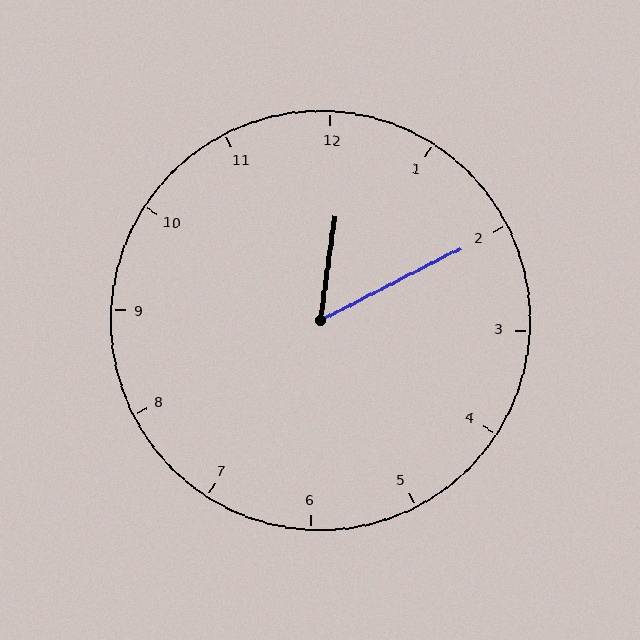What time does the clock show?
12:10.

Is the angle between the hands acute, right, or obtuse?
It is acute.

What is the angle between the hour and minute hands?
Approximately 55 degrees.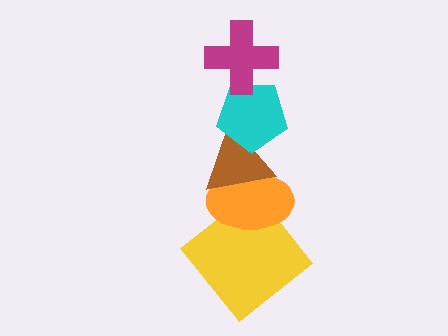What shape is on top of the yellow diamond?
The orange ellipse is on top of the yellow diamond.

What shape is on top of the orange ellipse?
The brown triangle is on top of the orange ellipse.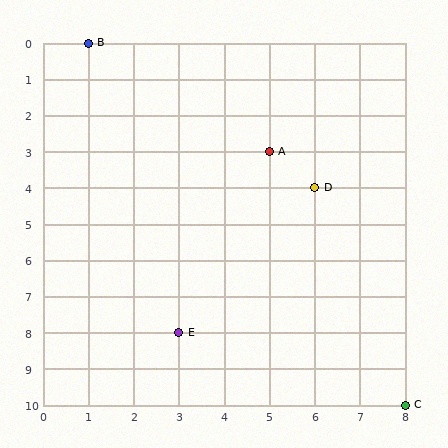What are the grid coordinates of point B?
Point B is at grid coordinates (1, 0).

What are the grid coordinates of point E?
Point E is at grid coordinates (3, 8).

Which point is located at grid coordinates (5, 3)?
Point A is at (5, 3).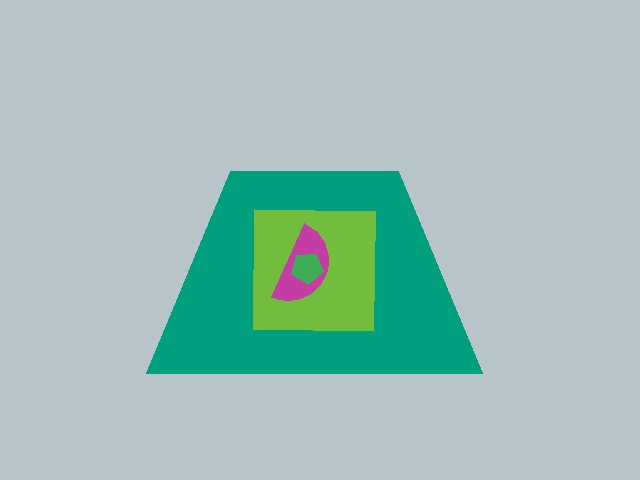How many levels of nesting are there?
4.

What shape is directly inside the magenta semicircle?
The green pentagon.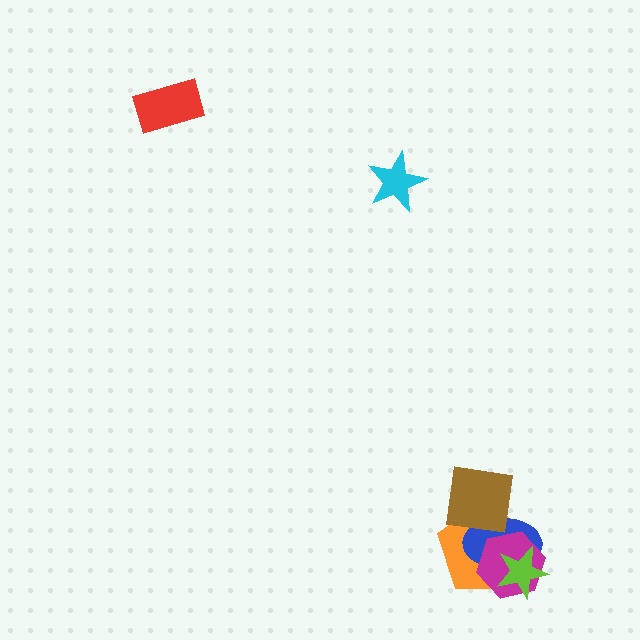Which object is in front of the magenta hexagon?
The lime star is in front of the magenta hexagon.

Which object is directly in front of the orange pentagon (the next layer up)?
The blue ellipse is directly in front of the orange pentagon.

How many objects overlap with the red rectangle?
0 objects overlap with the red rectangle.